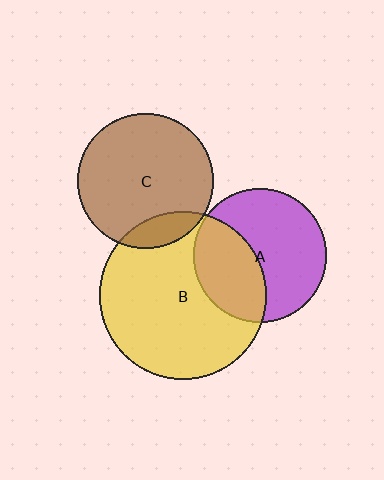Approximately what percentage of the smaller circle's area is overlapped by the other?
Approximately 40%.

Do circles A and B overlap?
Yes.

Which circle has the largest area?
Circle B (yellow).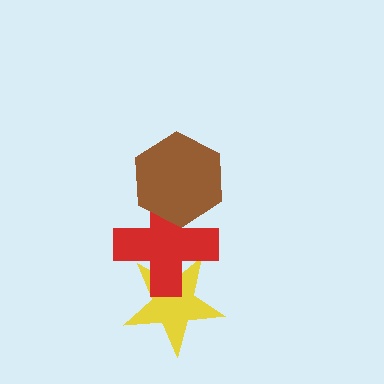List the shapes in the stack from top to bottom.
From top to bottom: the brown hexagon, the red cross, the yellow star.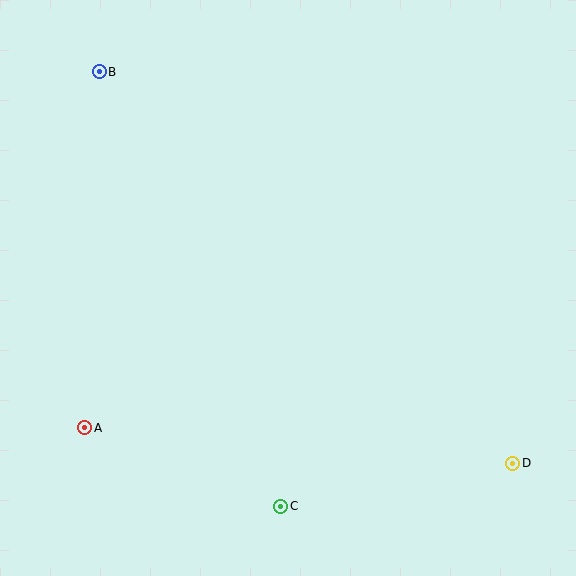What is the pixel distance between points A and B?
The distance between A and B is 356 pixels.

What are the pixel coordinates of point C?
Point C is at (281, 506).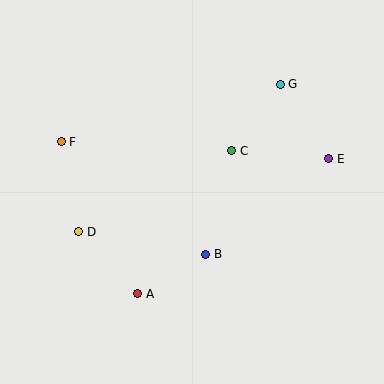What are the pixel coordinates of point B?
Point B is at (206, 254).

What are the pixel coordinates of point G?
Point G is at (280, 84).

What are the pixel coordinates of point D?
Point D is at (79, 232).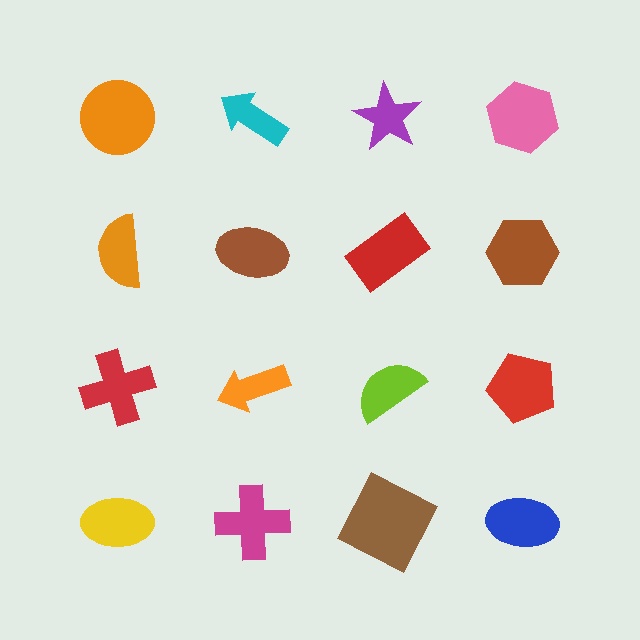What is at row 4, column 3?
A brown square.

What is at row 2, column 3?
A red rectangle.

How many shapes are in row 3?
4 shapes.